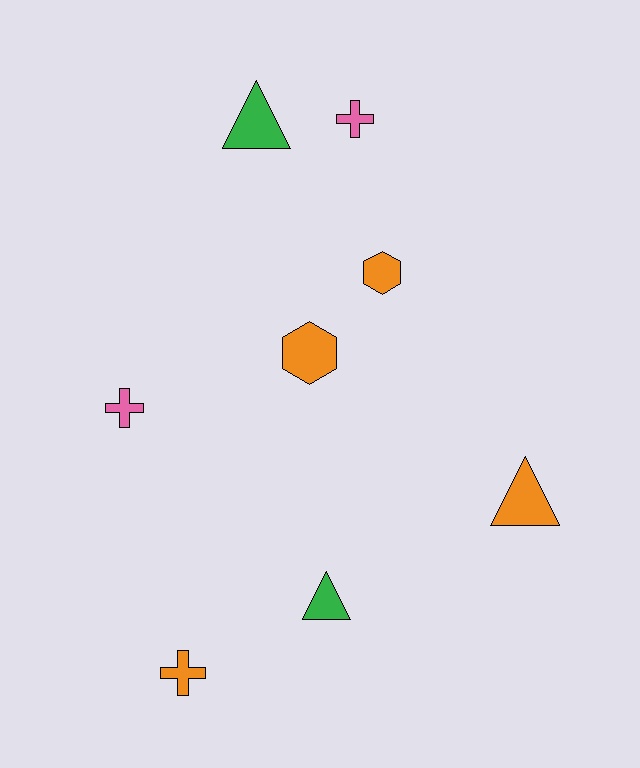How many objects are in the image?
There are 8 objects.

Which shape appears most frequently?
Cross, with 3 objects.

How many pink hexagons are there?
There are no pink hexagons.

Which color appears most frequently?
Orange, with 4 objects.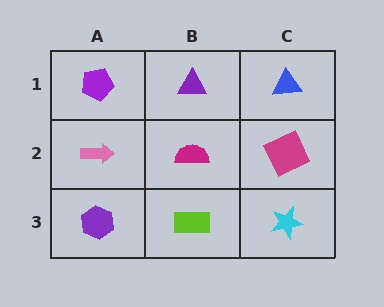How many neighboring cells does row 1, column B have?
3.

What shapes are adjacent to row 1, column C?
A magenta square (row 2, column C), a purple triangle (row 1, column B).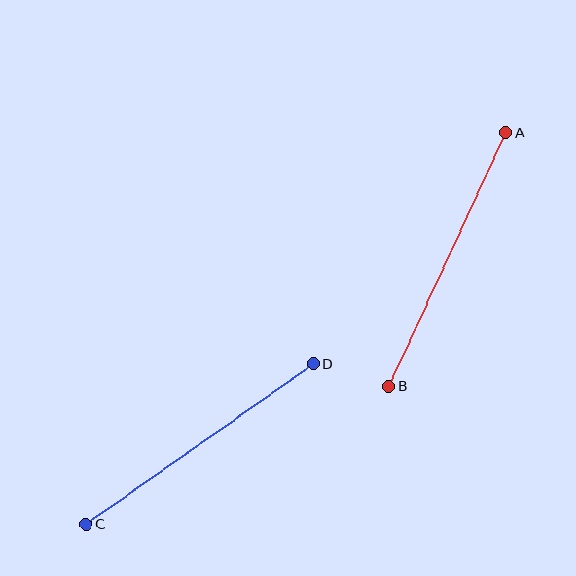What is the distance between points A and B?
The distance is approximately 279 pixels.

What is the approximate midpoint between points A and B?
The midpoint is at approximately (447, 260) pixels.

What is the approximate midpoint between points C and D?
The midpoint is at approximately (200, 444) pixels.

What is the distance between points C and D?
The distance is approximately 278 pixels.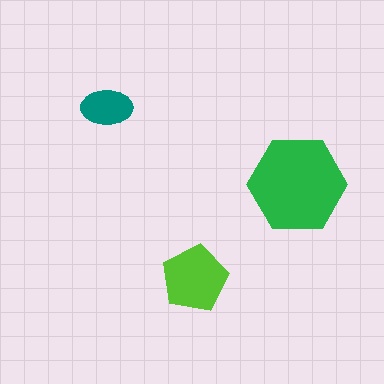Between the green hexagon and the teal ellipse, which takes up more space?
The green hexagon.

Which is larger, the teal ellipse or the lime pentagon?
The lime pentagon.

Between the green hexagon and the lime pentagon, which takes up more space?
The green hexagon.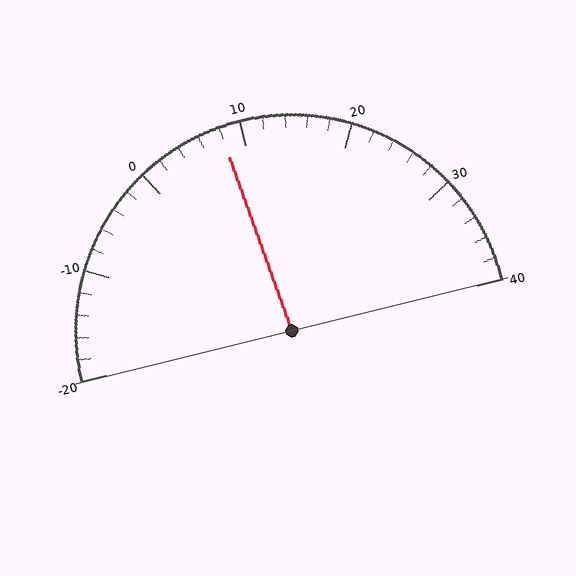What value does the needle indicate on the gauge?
The needle indicates approximately 8.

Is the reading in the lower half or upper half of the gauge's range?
The reading is in the lower half of the range (-20 to 40).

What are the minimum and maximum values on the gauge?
The gauge ranges from -20 to 40.